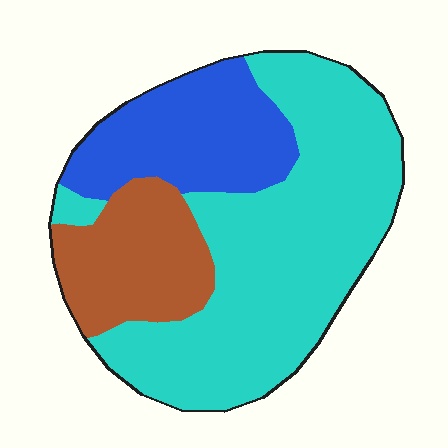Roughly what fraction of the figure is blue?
Blue covers roughly 25% of the figure.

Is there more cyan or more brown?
Cyan.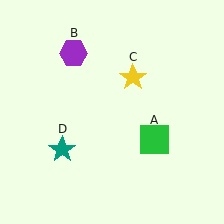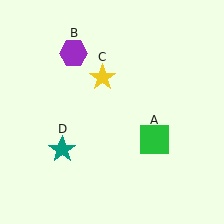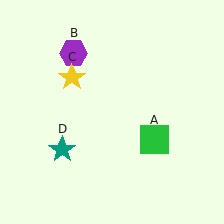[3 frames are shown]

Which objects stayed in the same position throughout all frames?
Green square (object A) and purple hexagon (object B) and teal star (object D) remained stationary.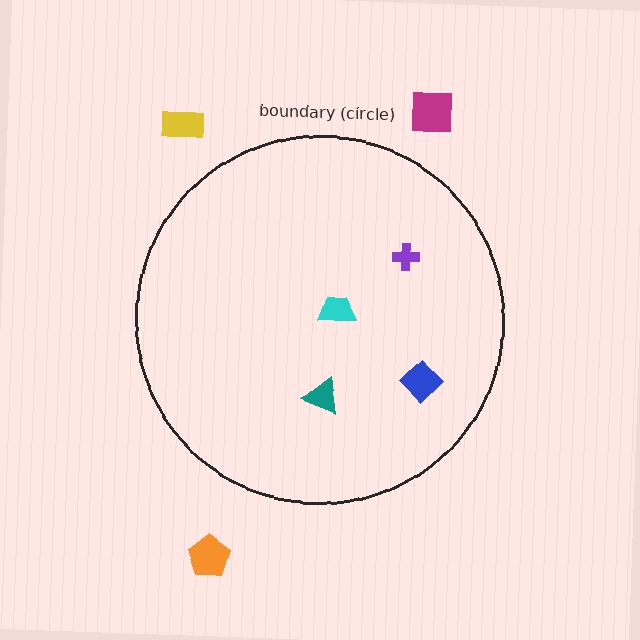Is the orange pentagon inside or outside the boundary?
Outside.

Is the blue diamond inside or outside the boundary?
Inside.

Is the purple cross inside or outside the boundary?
Inside.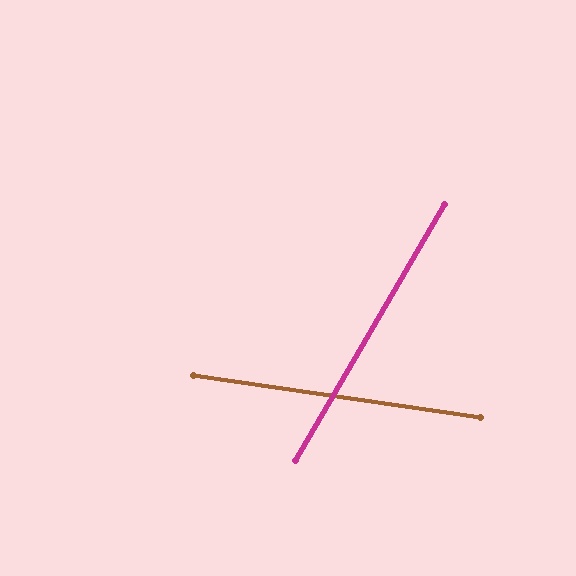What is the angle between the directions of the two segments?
Approximately 68 degrees.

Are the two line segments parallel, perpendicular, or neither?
Neither parallel nor perpendicular — they differ by about 68°.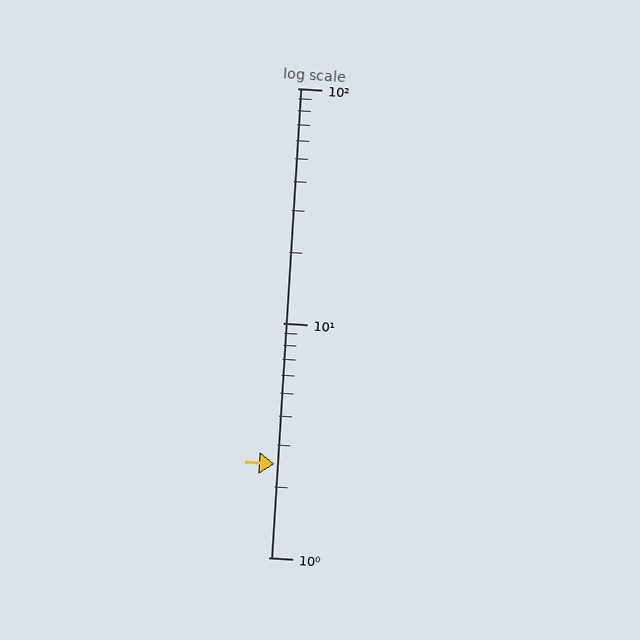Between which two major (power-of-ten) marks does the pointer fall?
The pointer is between 1 and 10.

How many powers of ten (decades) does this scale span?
The scale spans 2 decades, from 1 to 100.